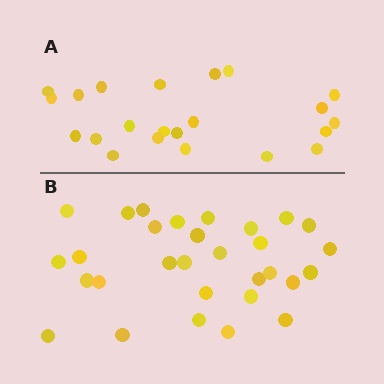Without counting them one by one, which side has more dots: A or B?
Region B (the bottom region) has more dots.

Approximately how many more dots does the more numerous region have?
Region B has roughly 8 or so more dots than region A.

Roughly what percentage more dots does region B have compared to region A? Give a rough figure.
About 35% more.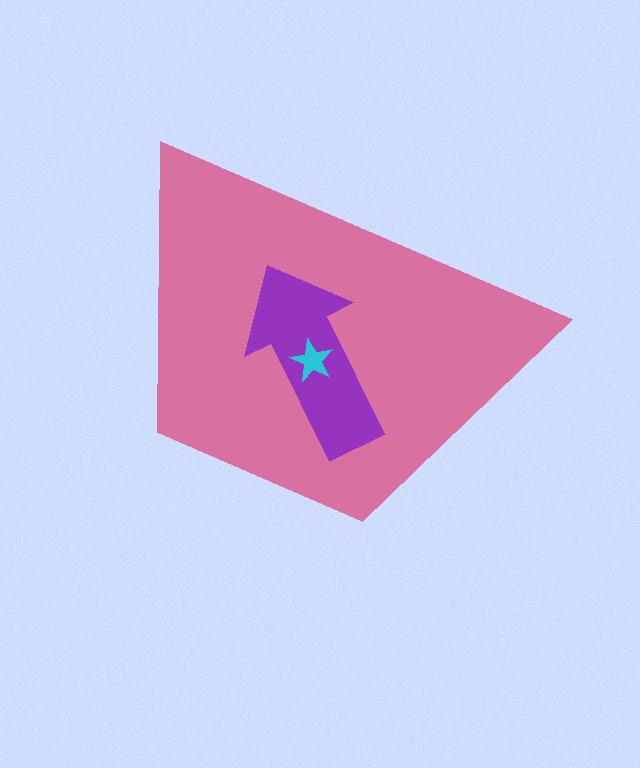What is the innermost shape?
The cyan star.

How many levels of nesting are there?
3.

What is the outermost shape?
The pink trapezoid.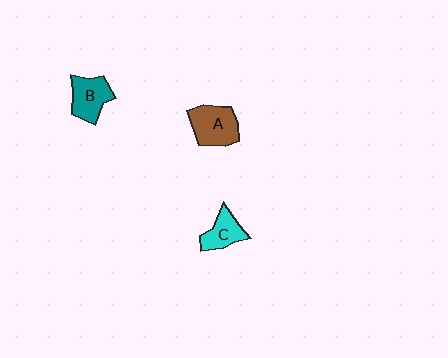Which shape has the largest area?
Shape A (brown).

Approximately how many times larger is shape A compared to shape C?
Approximately 1.4 times.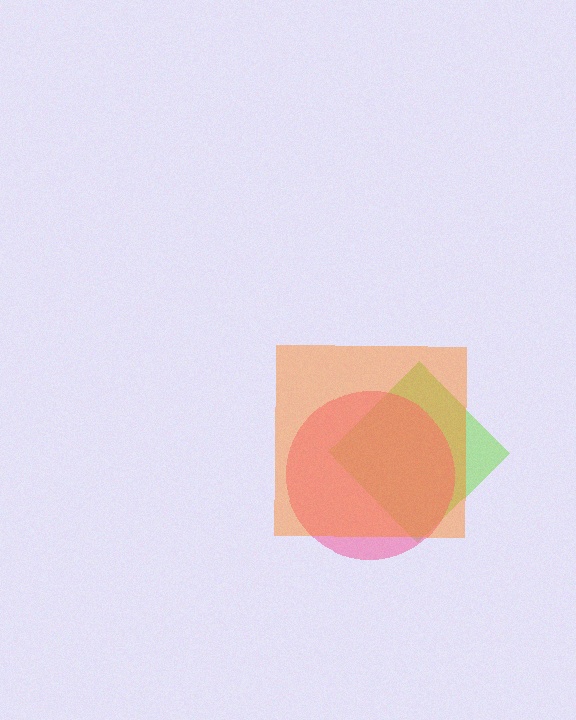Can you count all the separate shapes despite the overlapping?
Yes, there are 3 separate shapes.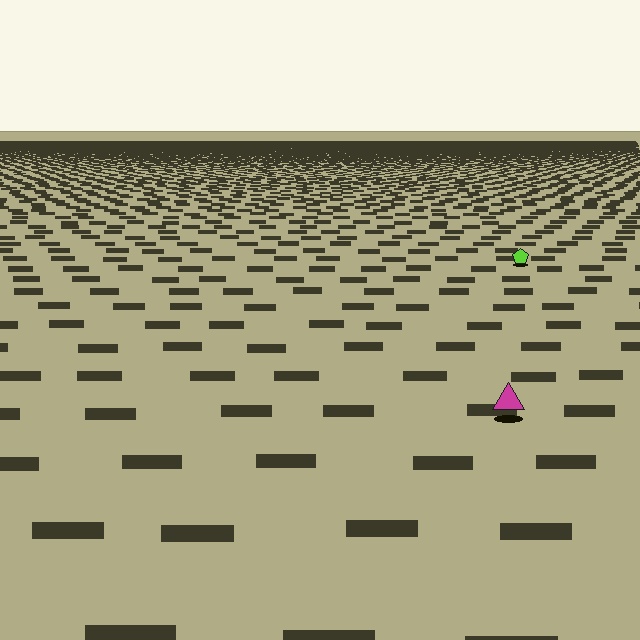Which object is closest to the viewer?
The magenta triangle is closest. The texture marks near it are larger and more spread out.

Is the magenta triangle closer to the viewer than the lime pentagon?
Yes. The magenta triangle is closer — you can tell from the texture gradient: the ground texture is coarser near it.